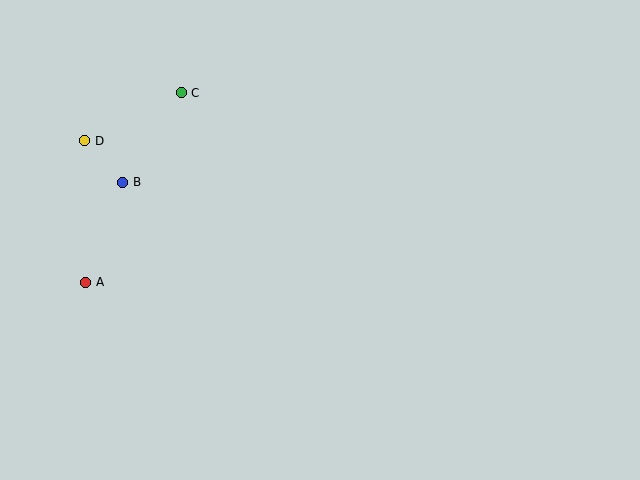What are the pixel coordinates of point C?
Point C is at (181, 93).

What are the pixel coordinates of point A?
Point A is at (86, 282).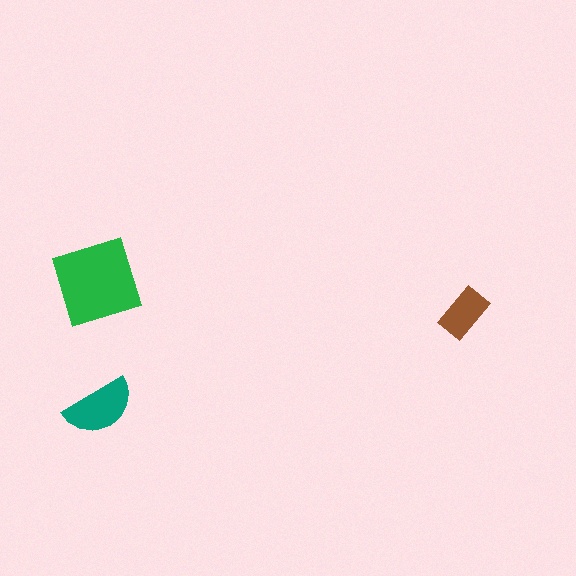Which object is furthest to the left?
The green diamond is leftmost.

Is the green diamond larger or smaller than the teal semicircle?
Larger.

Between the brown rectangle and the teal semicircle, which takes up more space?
The teal semicircle.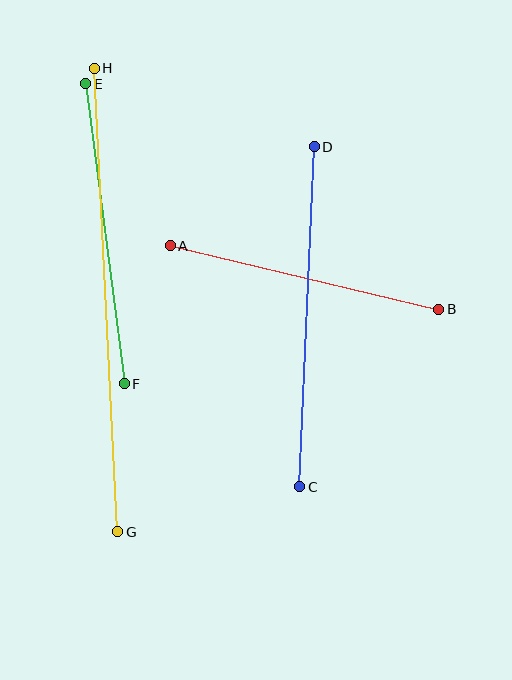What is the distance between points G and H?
The distance is approximately 464 pixels.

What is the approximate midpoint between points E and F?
The midpoint is at approximately (105, 234) pixels.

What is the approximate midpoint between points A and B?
The midpoint is at approximately (305, 278) pixels.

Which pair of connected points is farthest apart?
Points G and H are farthest apart.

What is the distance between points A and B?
The distance is approximately 276 pixels.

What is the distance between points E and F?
The distance is approximately 302 pixels.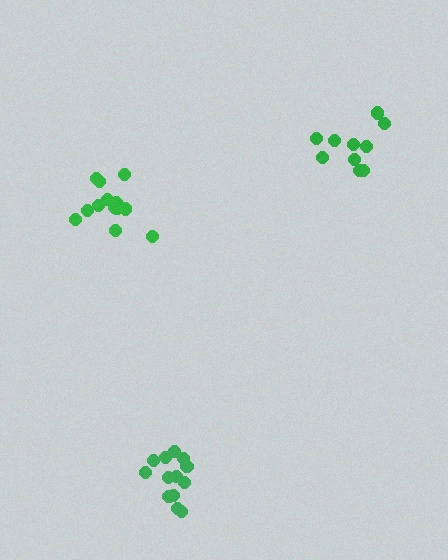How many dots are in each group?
Group 1: 13 dots, Group 2: 10 dots, Group 3: 13 dots (36 total).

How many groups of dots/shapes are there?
There are 3 groups.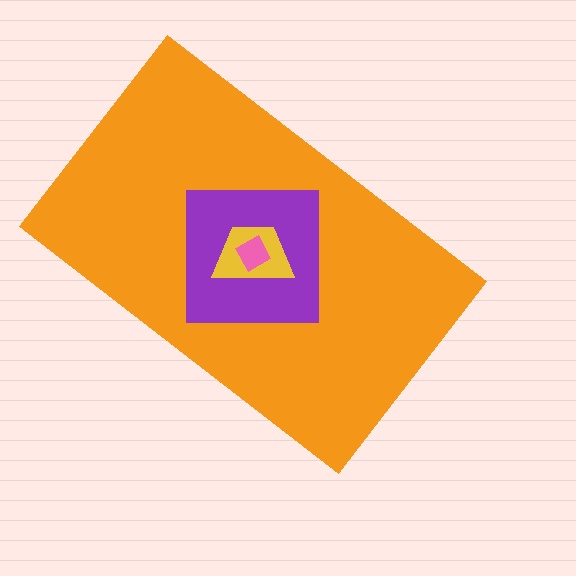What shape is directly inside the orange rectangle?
The purple square.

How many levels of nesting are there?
4.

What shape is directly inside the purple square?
The yellow trapezoid.